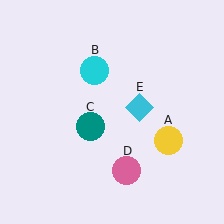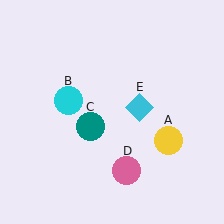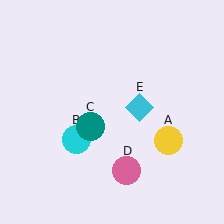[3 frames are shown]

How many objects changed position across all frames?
1 object changed position: cyan circle (object B).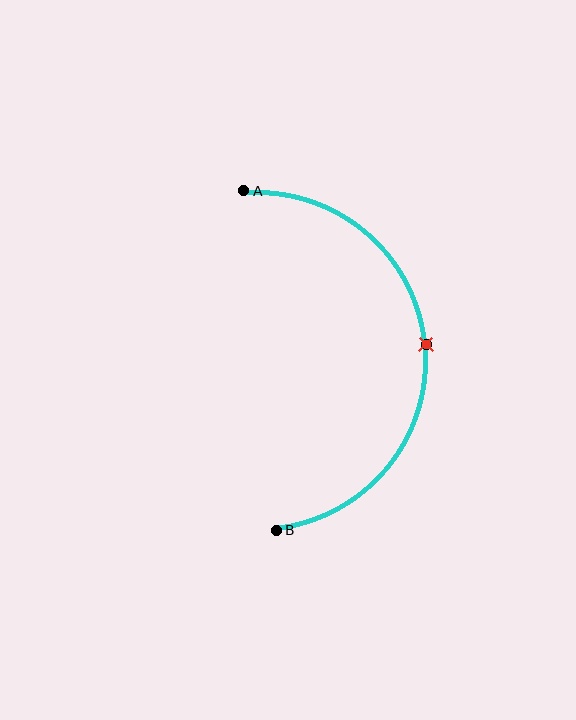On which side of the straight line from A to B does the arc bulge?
The arc bulges to the right of the straight line connecting A and B.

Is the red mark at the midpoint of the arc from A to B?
Yes. The red mark lies on the arc at equal arc-length from both A and B — it is the arc midpoint.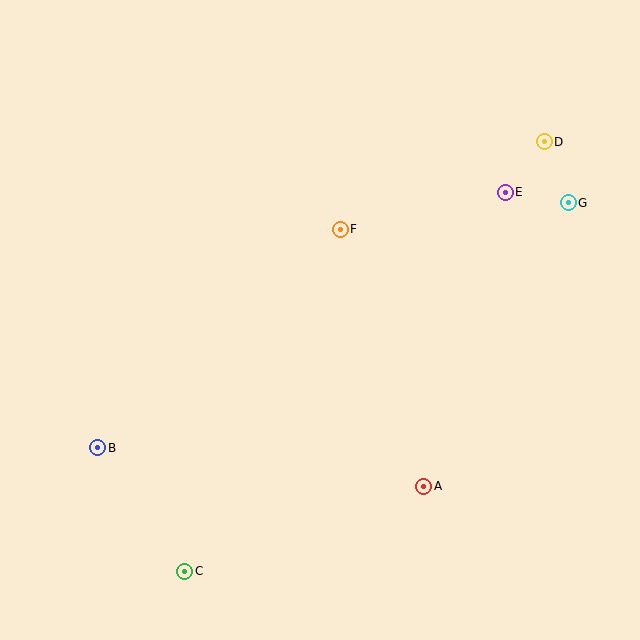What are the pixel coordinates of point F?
Point F is at (340, 229).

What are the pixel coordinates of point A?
Point A is at (424, 486).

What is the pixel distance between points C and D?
The distance between C and D is 560 pixels.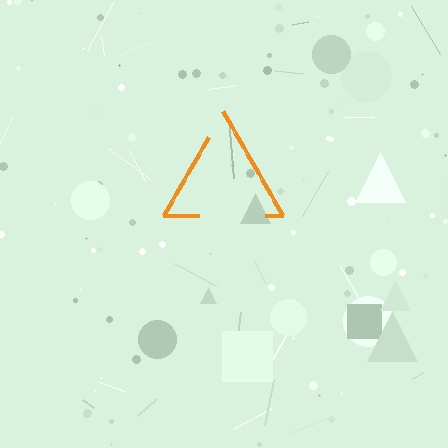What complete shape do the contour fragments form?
The contour fragments form a triangle.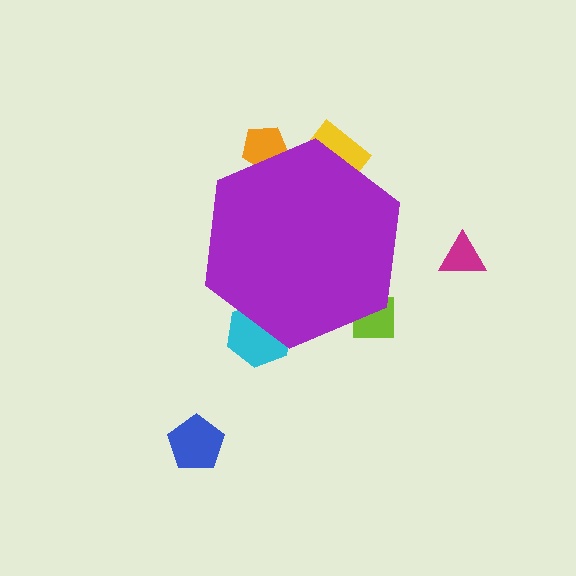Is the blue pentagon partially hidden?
No, the blue pentagon is fully visible.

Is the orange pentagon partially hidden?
Yes, the orange pentagon is partially hidden behind the purple hexagon.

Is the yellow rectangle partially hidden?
Yes, the yellow rectangle is partially hidden behind the purple hexagon.